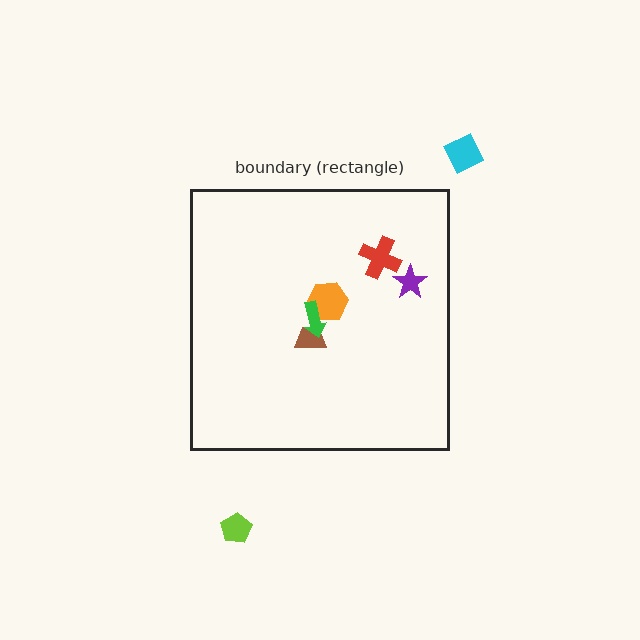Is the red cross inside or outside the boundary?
Inside.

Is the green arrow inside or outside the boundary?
Inside.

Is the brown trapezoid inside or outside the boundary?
Inside.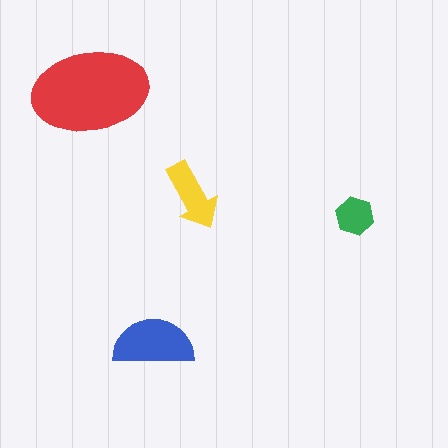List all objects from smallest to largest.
The green hexagon, the yellow arrow, the blue semicircle, the red ellipse.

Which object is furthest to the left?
The red ellipse is leftmost.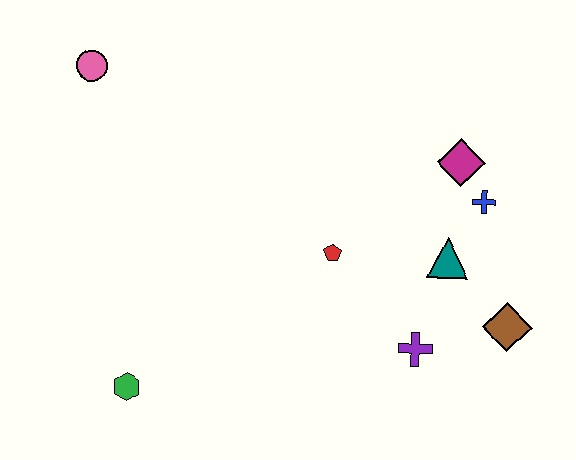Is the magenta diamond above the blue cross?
Yes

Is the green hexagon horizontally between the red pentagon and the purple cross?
No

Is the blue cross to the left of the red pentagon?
No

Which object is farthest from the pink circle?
The brown diamond is farthest from the pink circle.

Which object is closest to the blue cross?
The magenta diamond is closest to the blue cross.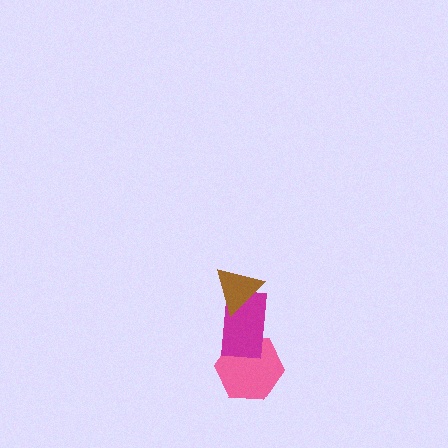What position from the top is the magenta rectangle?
The magenta rectangle is 2nd from the top.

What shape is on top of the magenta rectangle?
The brown triangle is on top of the magenta rectangle.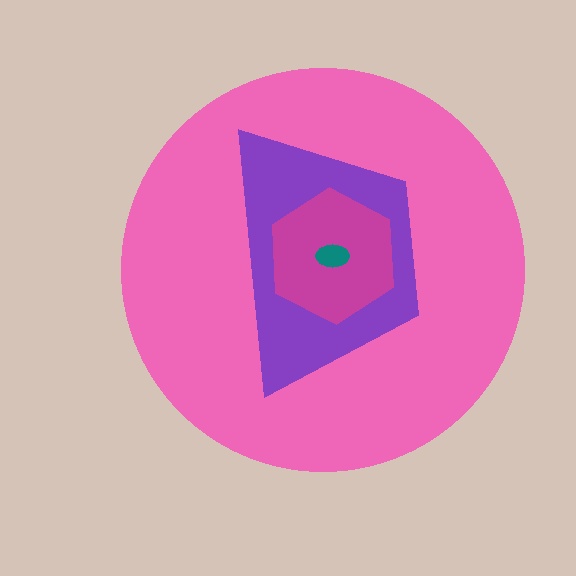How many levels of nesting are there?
4.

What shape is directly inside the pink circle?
The purple trapezoid.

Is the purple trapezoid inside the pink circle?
Yes.